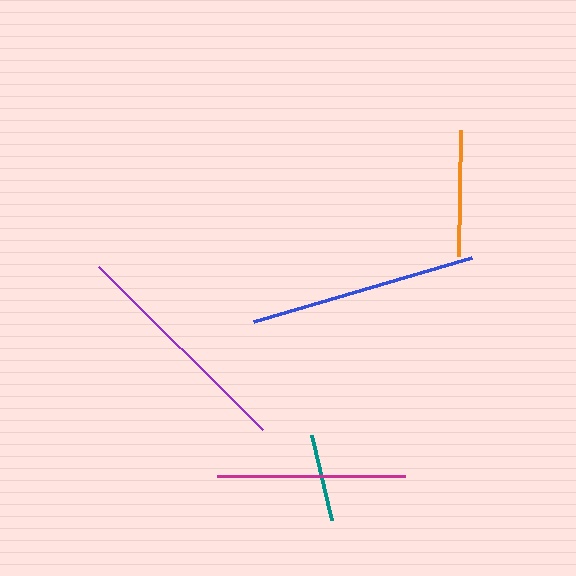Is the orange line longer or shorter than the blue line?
The blue line is longer than the orange line.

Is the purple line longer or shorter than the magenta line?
The purple line is longer than the magenta line.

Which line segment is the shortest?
The teal line is the shortest at approximately 88 pixels.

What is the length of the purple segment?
The purple segment is approximately 231 pixels long.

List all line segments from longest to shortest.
From longest to shortest: purple, blue, magenta, orange, teal.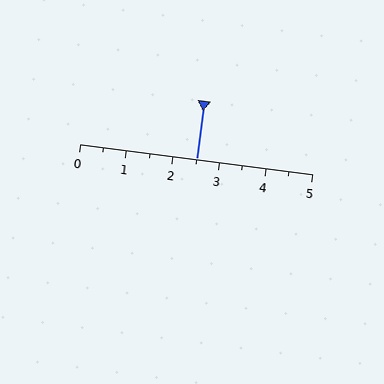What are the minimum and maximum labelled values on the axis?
The axis runs from 0 to 5.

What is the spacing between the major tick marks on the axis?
The major ticks are spaced 1 apart.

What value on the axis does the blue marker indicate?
The marker indicates approximately 2.5.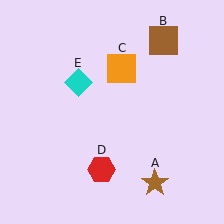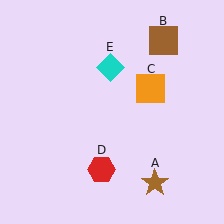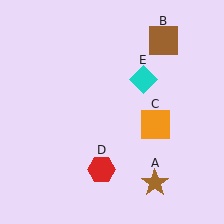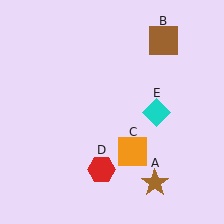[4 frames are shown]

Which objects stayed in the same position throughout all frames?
Brown star (object A) and brown square (object B) and red hexagon (object D) remained stationary.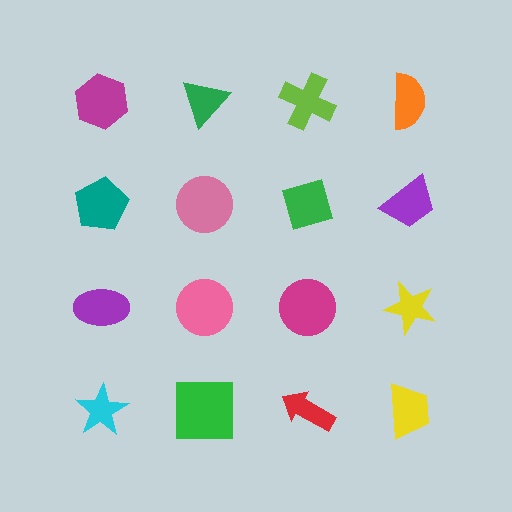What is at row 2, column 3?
A green diamond.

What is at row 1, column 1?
A magenta hexagon.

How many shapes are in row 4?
4 shapes.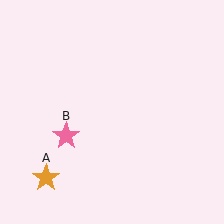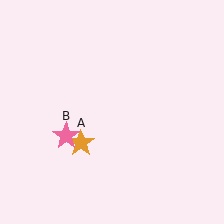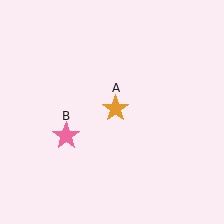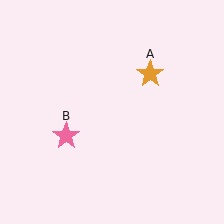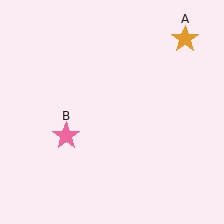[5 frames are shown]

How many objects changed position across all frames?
1 object changed position: orange star (object A).